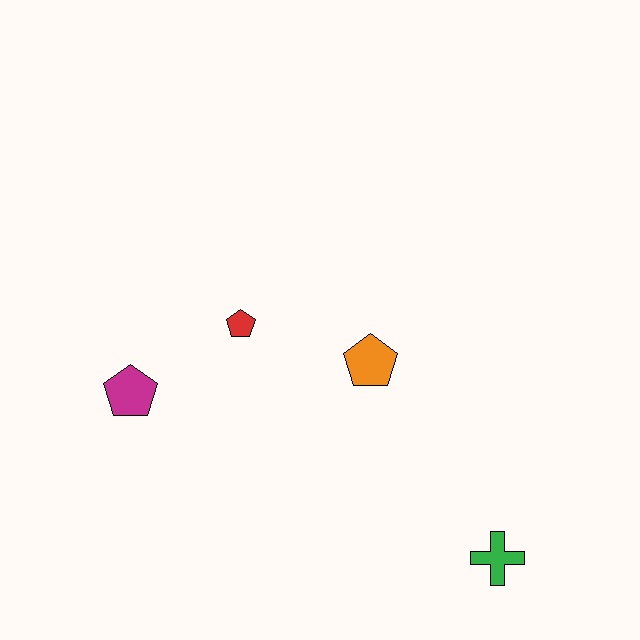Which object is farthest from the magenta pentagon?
The green cross is farthest from the magenta pentagon.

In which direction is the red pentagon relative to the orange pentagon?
The red pentagon is to the left of the orange pentagon.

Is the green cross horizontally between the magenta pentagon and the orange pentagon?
No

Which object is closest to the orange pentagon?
The red pentagon is closest to the orange pentagon.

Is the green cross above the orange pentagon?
No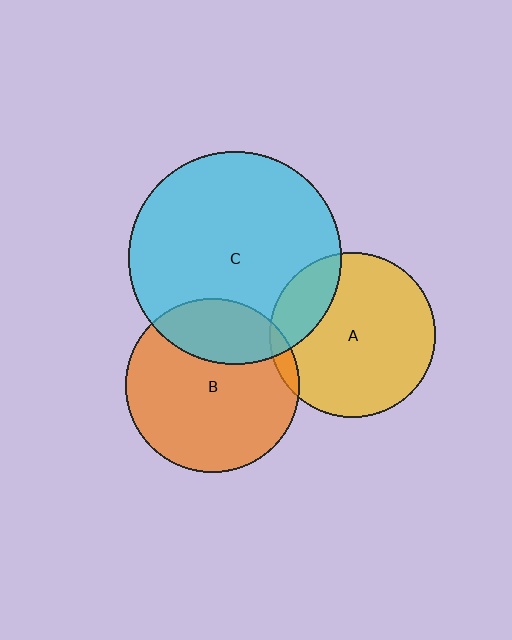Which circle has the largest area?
Circle C (cyan).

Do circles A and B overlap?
Yes.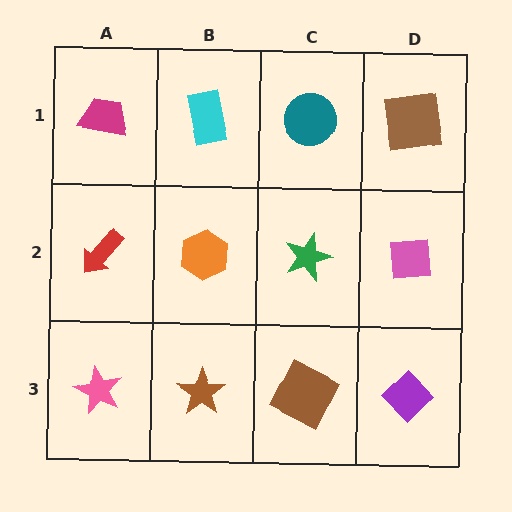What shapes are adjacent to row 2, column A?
A magenta trapezoid (row 1, column A), a pink star (row 3, column A), an orange hexagon (row 2, column B).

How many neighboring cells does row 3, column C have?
3.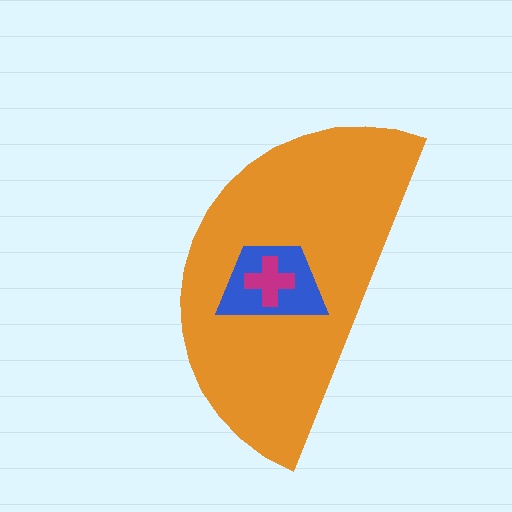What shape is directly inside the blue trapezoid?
The magenta cross.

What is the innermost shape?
The magenta cross.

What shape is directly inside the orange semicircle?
The blue trapezoid.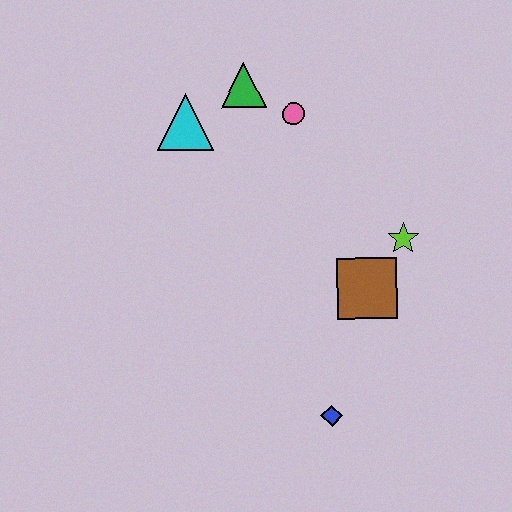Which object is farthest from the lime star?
The cyan triangle is farthest from the lime star.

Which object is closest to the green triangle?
The pink circle is closest to the green triangle.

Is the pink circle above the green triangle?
No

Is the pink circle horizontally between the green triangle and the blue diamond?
Yes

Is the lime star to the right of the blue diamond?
Yes